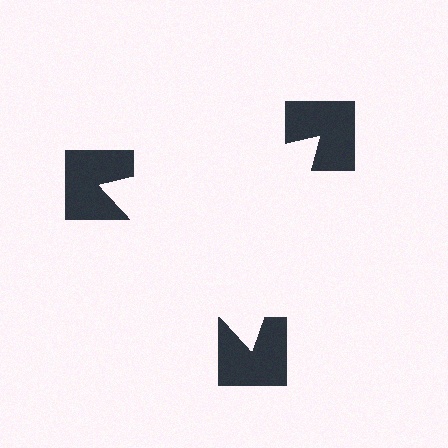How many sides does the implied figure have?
3 sides.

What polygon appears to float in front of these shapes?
An illusory triangle — its edges are inferred from the aligned wedge cuts in the notched squares, not physically drawn.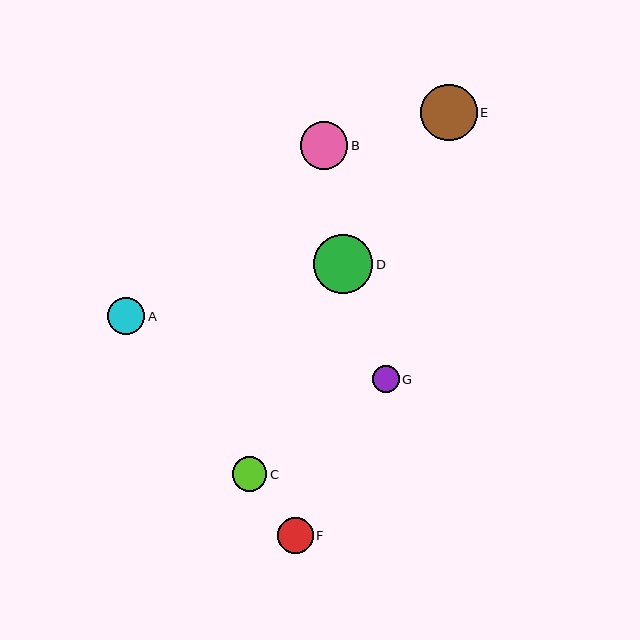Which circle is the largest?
Circle D is the largest with a size of approximately 59 pixels.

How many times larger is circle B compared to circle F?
Circle B is approximately 1.3 times the size of circle F.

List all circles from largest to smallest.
From largest to smallest: D, E, B, A, F, C, G.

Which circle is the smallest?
Circle G is the smallest with a size of approximately 27 pixels.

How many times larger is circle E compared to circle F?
Circle E is approximately 1.6 times the size of circle F.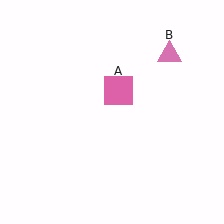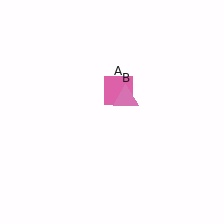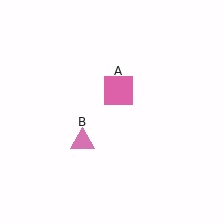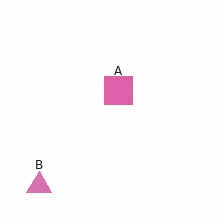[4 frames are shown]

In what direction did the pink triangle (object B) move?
The pink triangle (object B) moved down and to the left.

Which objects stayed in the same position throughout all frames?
Pink square (object A) remained stationary.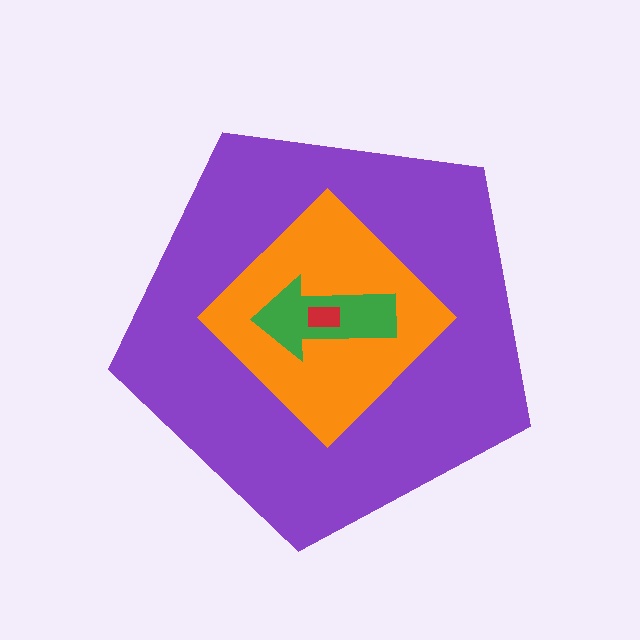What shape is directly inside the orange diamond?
The green arrow.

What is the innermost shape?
The red rectangle.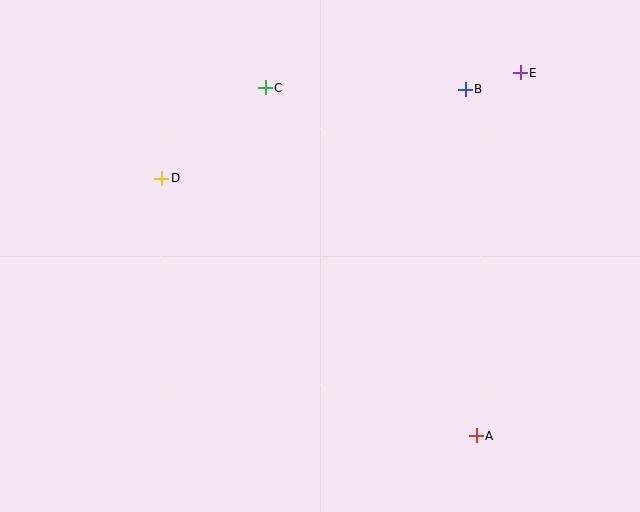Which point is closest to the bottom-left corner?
Point D is closest to the bottom-left corner.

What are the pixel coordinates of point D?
Point D is at (162, 178).